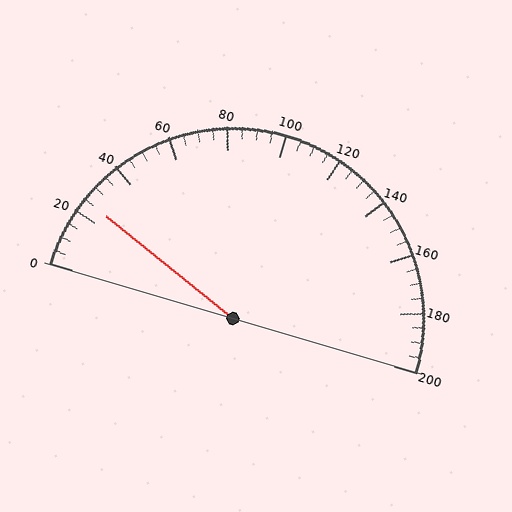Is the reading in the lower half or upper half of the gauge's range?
The reading is in the lower half of the range (0 to 200).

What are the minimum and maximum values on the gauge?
The gauge ranges from 0 to 200.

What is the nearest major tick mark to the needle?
The nearest major tick mark is 20.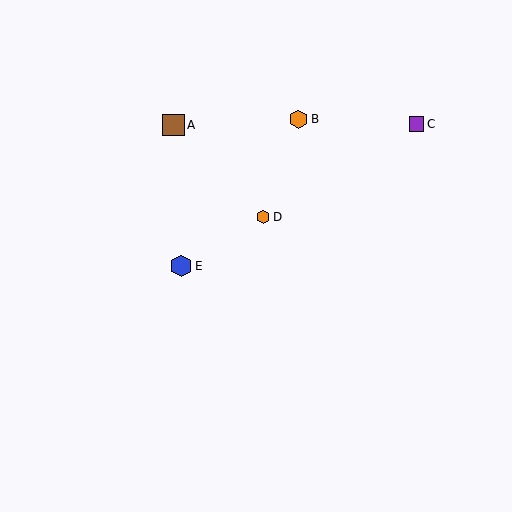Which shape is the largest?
The brown square (labeled A) is the largest.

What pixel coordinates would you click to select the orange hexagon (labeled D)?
Click at (263, 217) to select the orange hexagon D.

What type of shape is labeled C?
Shape C is a purple square.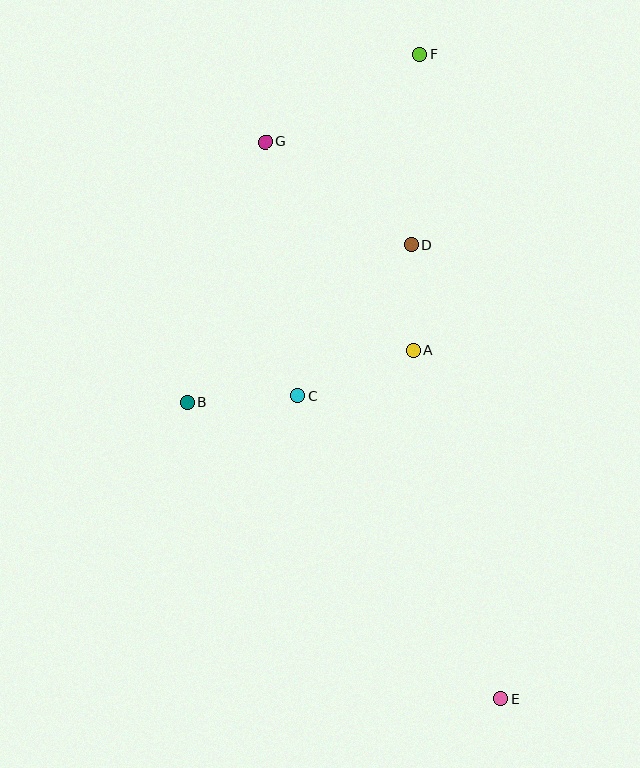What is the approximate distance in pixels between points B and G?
The distance between B and G is approximately 272 pixels.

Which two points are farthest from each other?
Points E and F are farthest from each other.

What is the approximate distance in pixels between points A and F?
The distance between A and F is approximately 296 pixels.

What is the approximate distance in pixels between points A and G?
The distance between A and G is approximately 256 pixels.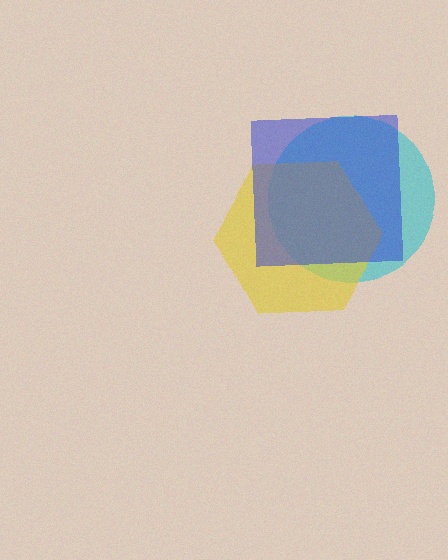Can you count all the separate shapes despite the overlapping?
Yes, there are 3 separate shapes.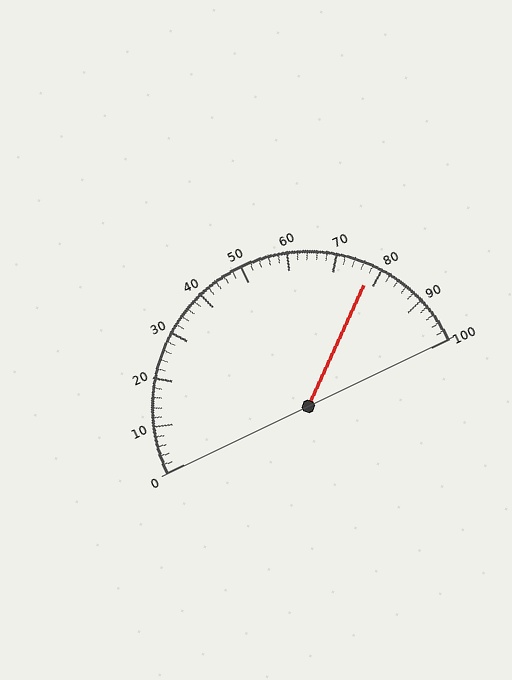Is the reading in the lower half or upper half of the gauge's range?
The reading is in the upper half of the range (0 to 100).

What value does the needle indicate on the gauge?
The needle indicates approximately 78.